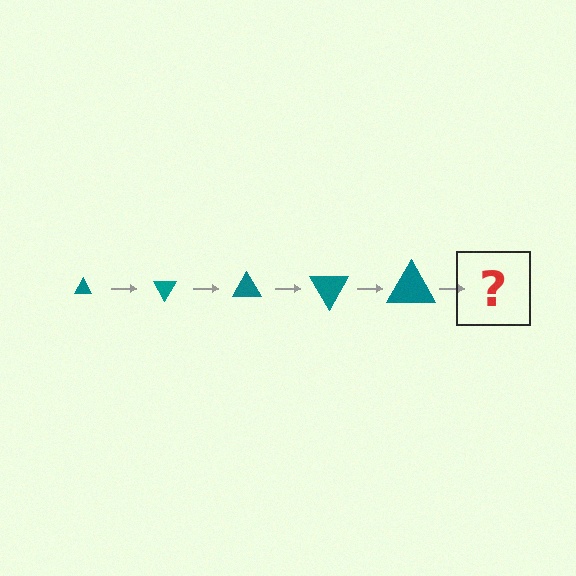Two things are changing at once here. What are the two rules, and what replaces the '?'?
The two rules are that the triangle grows larger each step and it rotates 60 degrees each step. The '?' should be a triangle, larger than the previous one and rotated 300 degrees from the start.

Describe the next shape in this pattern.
It should be a triangle, larger than the previous one and rotated 300 degrees from the start.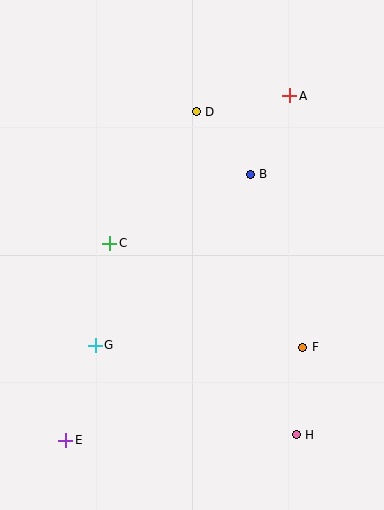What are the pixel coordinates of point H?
Point H is at (296, 435).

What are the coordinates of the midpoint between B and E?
The midpoint between B and E is at (158, 307).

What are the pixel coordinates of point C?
Point C is at (109, 243).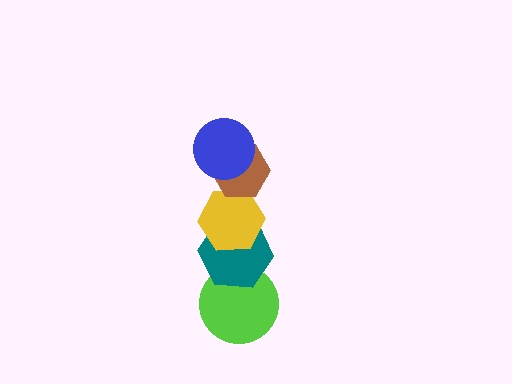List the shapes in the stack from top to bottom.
From top to bottom: the blue circle, the brown hexagon, the yellow hexagon, the teal hexagon, the lime circle.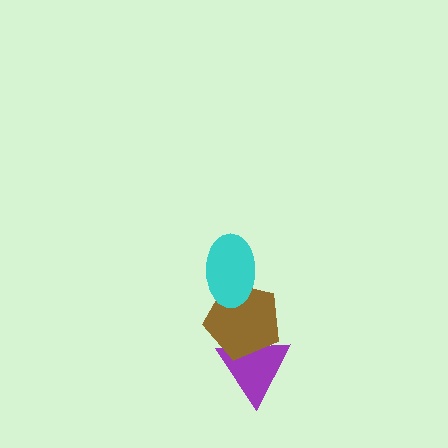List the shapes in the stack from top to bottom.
From top to bottom: the cyan ellipse, the brown pentagon, the purple triangle.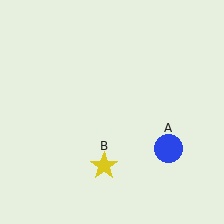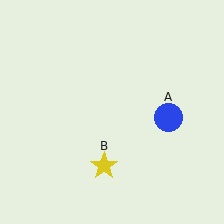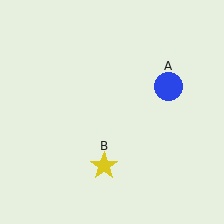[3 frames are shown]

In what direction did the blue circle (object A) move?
The blue circle (object A) moved up.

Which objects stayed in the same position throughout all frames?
Yellow star (object B) remained stationary.